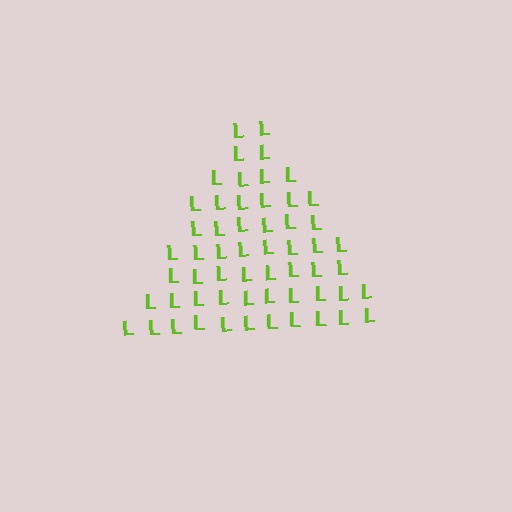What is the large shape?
The large shape is a triangle.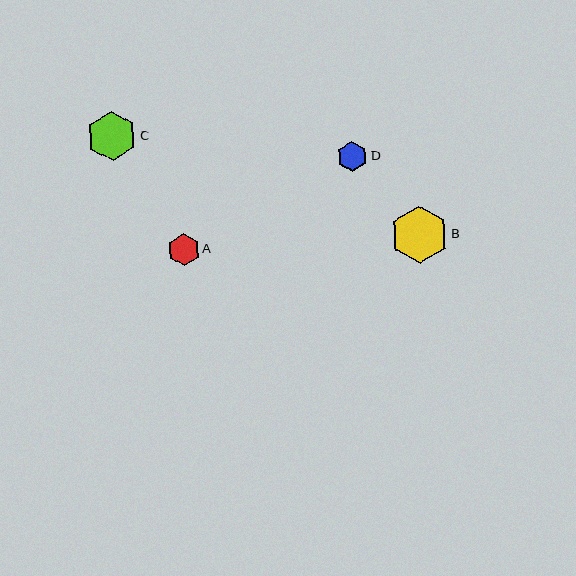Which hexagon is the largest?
Hexagon B is the largest with a size of approximately 57 pixels.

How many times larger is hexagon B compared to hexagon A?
Hexagon B is approximately 1.8 times the size of hexagon A.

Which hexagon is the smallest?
Hexagon D is the smallest with a size of approximately 30 pixels.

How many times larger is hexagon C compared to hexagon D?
Hexagon C is approximately 1.7 times the size of hexagon D.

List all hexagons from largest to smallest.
From largest to smallest: B, C, A, D.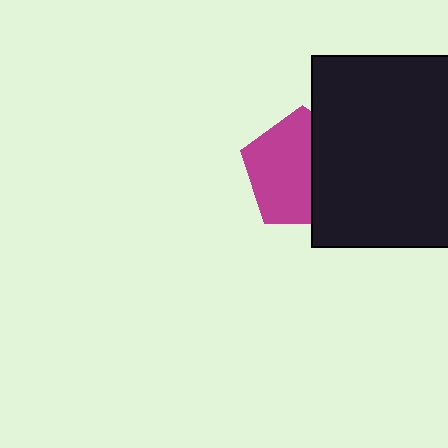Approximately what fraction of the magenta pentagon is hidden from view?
Roughly 40% of the magenta pentagon is hidden behind the black square.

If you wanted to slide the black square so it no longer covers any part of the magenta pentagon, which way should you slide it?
Slide it right — that is the most direct way to separate the two shapes.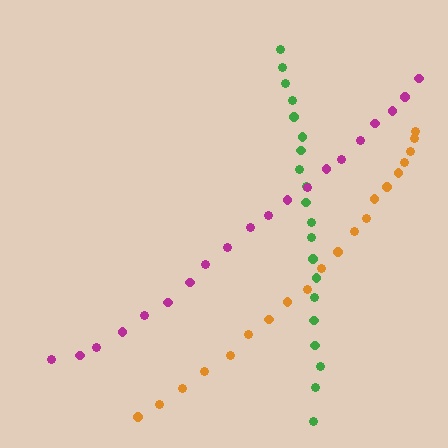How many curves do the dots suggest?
There are 3 distinct paths.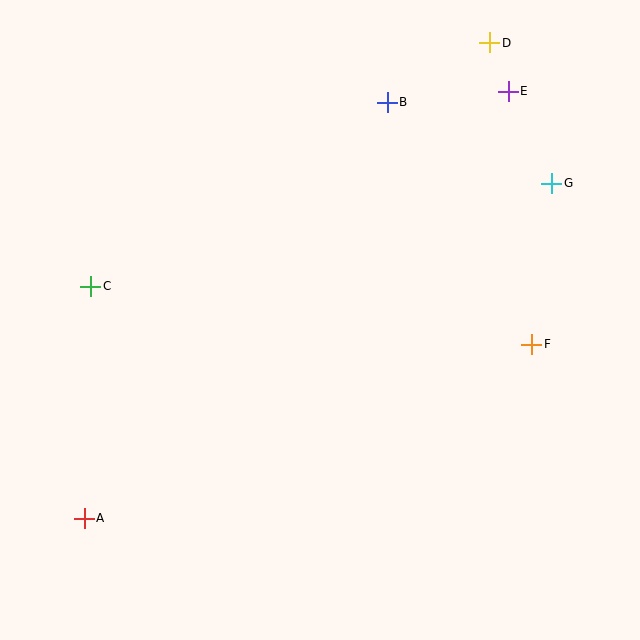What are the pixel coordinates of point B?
Point B is at (387, 102).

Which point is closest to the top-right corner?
Point D is closest to the top-right corner.